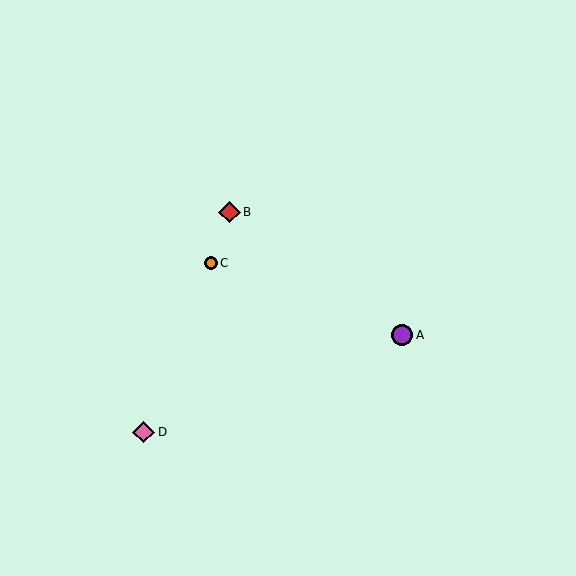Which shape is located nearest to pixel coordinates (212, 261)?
The orange circle (labeled C) at (211, 263) is nearest to that location.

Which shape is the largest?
The pink diamond (labeled D) is the largest.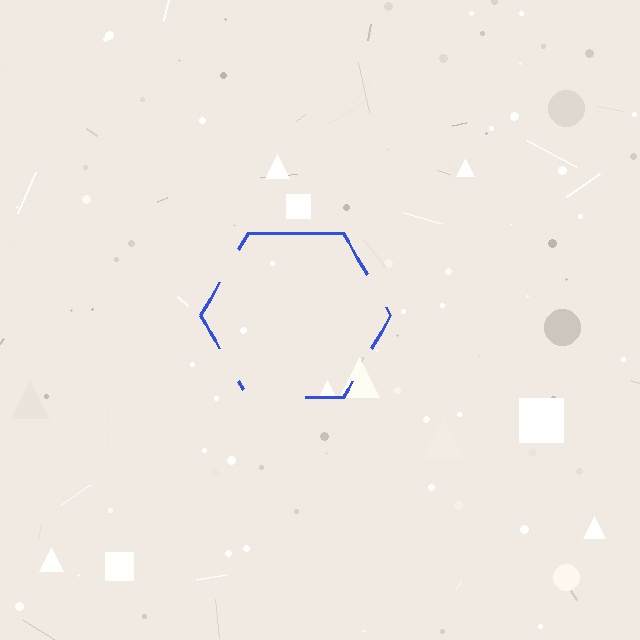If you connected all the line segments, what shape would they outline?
They would outline a hexagon.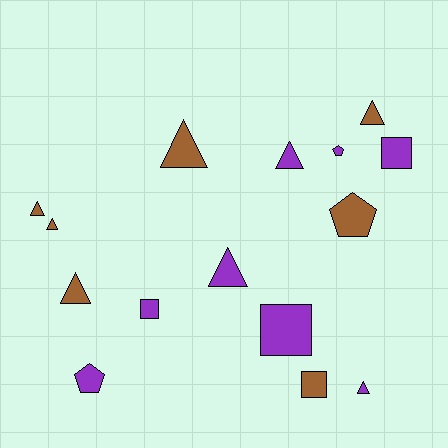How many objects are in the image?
There are 15 objects.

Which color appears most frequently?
Purple, with 8 objects.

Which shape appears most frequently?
Triangle, with 8 objects.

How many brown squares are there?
There is 1 brown square.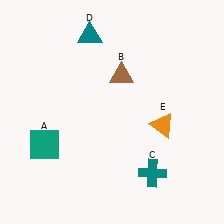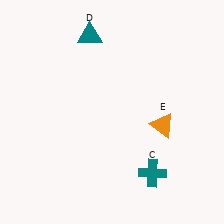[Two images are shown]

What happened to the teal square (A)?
The teal square (A) was removed in Image 2. It was in the bottom-left area of Image 1.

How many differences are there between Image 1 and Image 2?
There are 2 differences between the two images.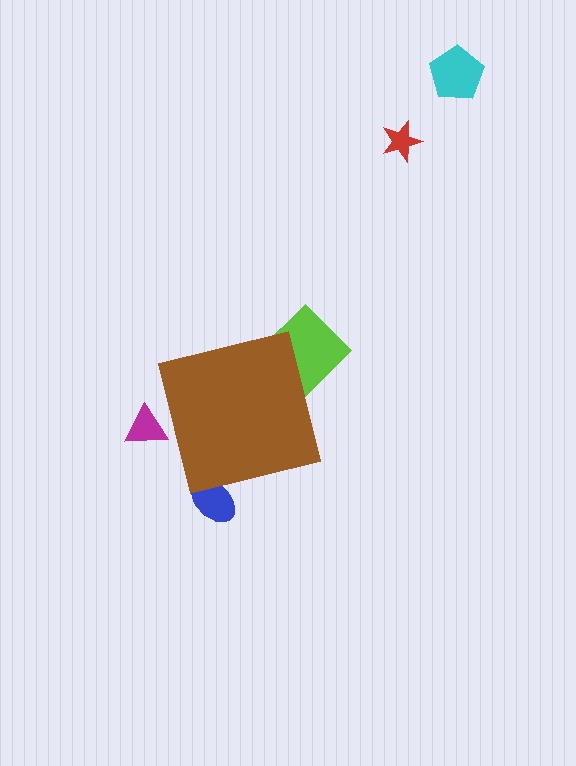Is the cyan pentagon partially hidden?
No, the cyan pentagon is fully visible.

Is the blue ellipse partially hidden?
Yes, the blue ellipse is partially hidden behind the brown square.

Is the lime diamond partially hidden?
Yes, the lime diamond is partially hidden behind the brown square.